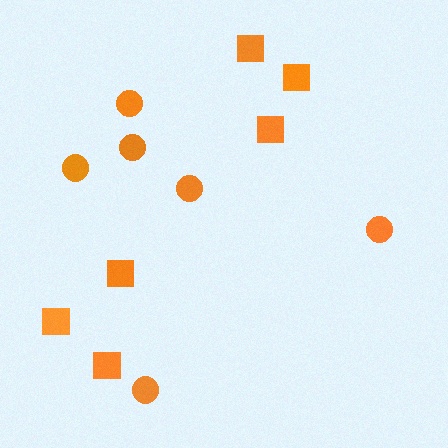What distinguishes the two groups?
There are 2 groups: one group of squares (6) and one group of circles (6).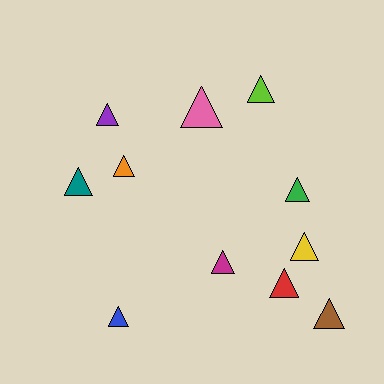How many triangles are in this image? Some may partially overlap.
There are 11 triangles.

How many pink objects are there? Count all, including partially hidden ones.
There is 1 pink object.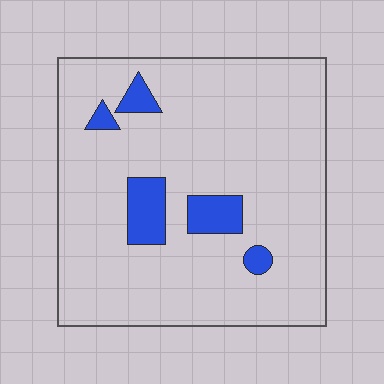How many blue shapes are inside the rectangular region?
5.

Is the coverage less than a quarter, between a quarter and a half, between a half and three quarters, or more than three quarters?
Less than a quarter.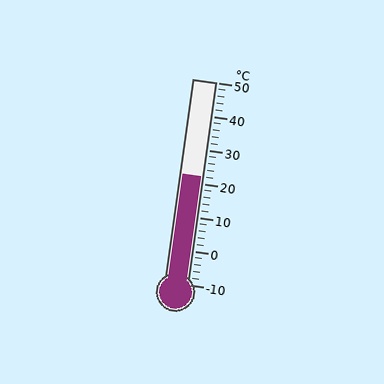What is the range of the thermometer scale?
The thermometer scale ranges from -10°C to 50°C.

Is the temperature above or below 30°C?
The temperature is below 30°C.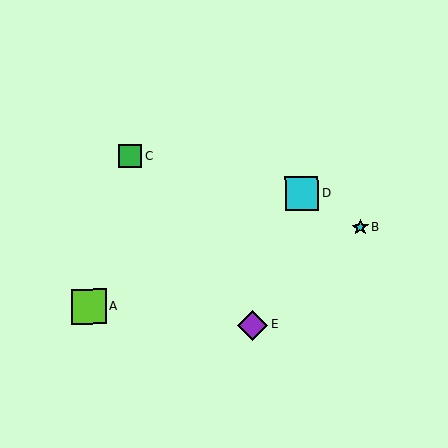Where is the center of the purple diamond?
The center of the purple diamond is at (253, 325).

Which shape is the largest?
The lime square (labeled A) is the largest.